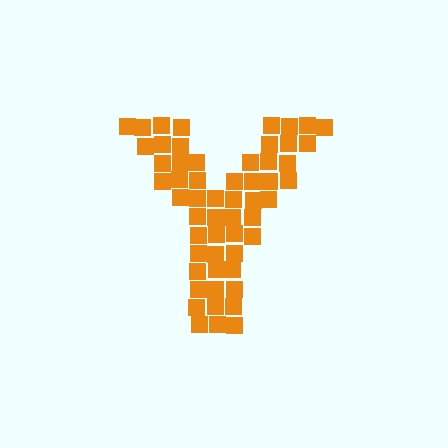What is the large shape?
The large shape is the letter Y.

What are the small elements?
The small elements are squares.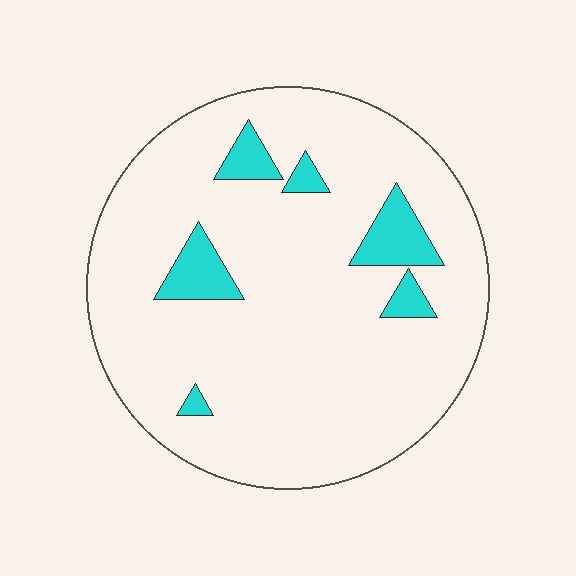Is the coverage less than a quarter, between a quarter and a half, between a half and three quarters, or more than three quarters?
Less than a quarter.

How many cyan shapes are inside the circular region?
6.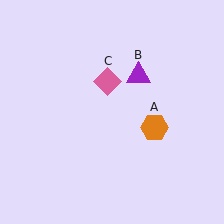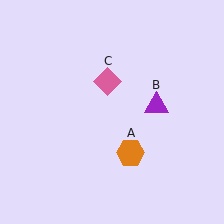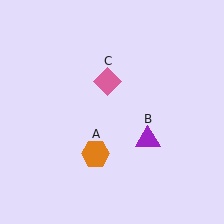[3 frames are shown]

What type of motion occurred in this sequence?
The orange hexagon (object A), purple triangle (object B) rotated clockwise around the center of the scene.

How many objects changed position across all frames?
2 objects changed position: orange hexagon (object A), purple triangle (object B).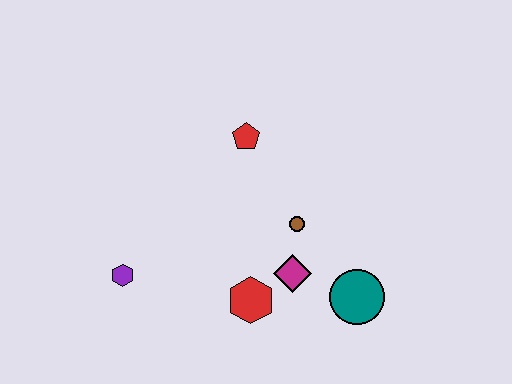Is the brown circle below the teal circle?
No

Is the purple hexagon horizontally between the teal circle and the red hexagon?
No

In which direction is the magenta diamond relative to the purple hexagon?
The magenta diamond is to the right of the purple hexagon.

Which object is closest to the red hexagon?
The magenta diamond is closest to the red hexagon.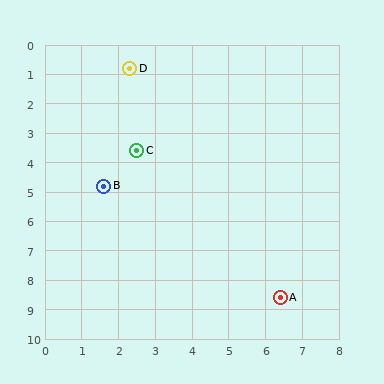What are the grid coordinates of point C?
Point C is at approximately (2.5, 3.6).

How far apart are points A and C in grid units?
Points A and C are about 6.3 grid units apart.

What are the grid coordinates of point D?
Point D is at approximately (2.3, 0.8).